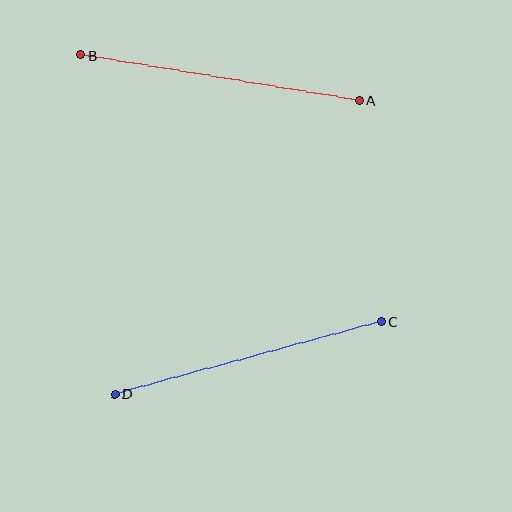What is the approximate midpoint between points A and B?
The midpoint is at approximately (220, 78) pixels.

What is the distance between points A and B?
The distance is approximately 282 pixels.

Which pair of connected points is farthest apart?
Points A and B are farthest apart.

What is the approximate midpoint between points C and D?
The midpoint is at approximately (248, 358) pixels.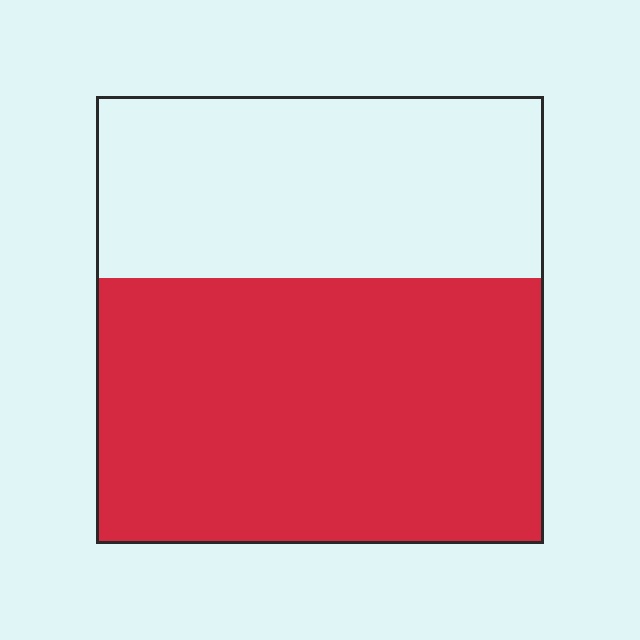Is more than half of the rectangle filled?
Yes.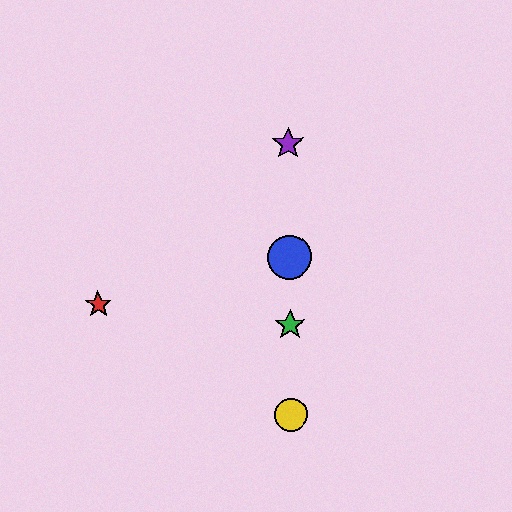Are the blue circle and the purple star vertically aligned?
Yes, both are at x≈289.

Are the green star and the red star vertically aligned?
No, the green star is at x≈290 and the red star is at x≈98.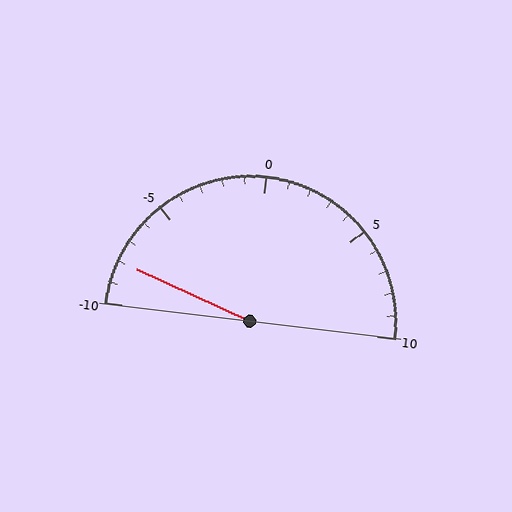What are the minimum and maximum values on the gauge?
The gauge ranges from -10 to 10.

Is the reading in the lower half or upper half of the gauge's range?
The reading is in the lower half of the range (-10 to 10).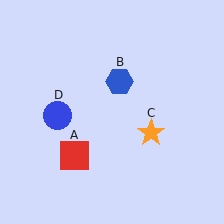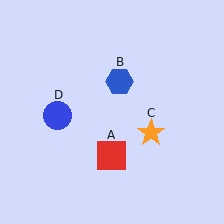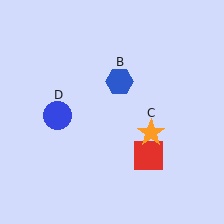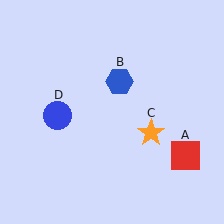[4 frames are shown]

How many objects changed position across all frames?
1 object changed position: red square (object A).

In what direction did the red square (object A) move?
The red square (object A) moved right.